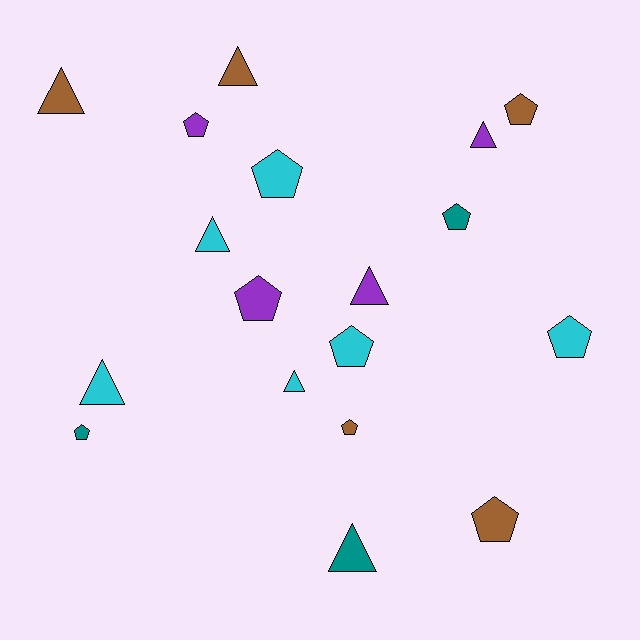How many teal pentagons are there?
There are 2 teal pentagons.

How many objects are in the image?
There are 18 objects.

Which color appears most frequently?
Cyan, with 6 objects.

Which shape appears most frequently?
Pentagon, with 10 objects.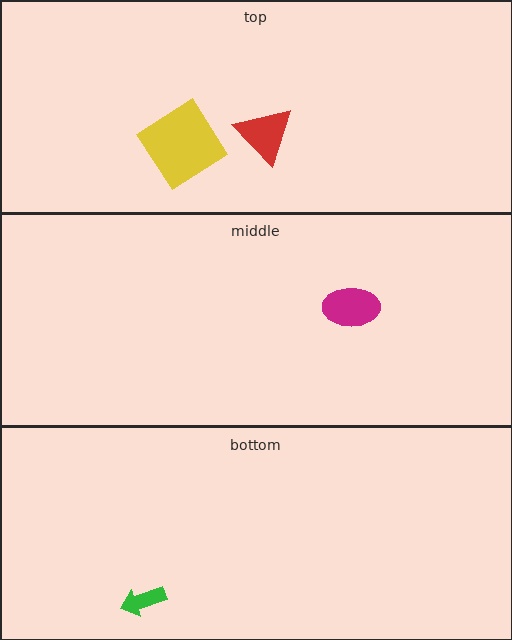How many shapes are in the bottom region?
1.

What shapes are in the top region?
The yellow diamond, the red triangle.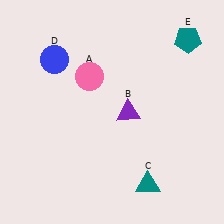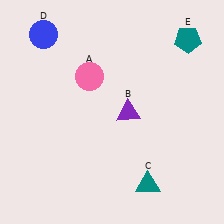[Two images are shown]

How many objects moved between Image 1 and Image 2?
1 object moved between the two images.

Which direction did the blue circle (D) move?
The blue circle (D) moved up.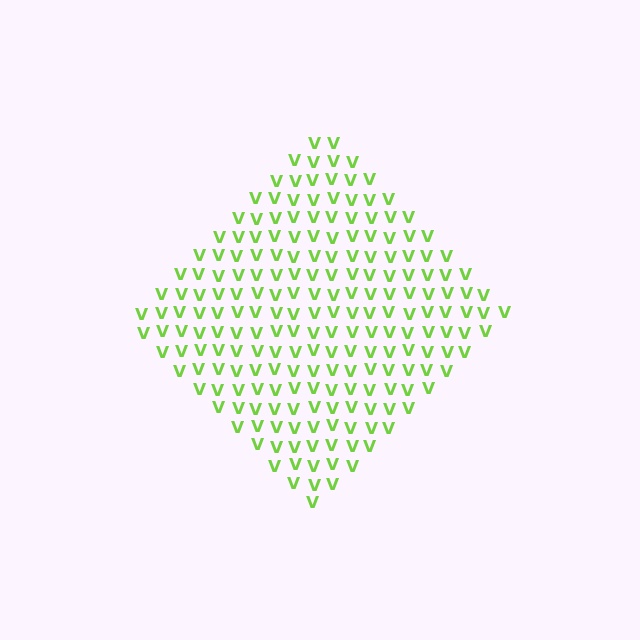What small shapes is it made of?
It is made of small letter V's.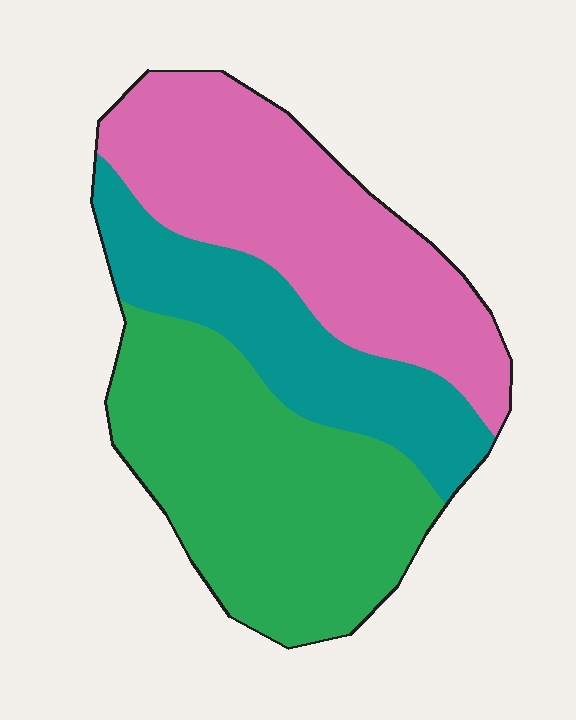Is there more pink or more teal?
Pink.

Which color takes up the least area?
Teal, at roughly 25%.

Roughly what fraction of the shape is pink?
Pink takes up between a quarter and a half of the shape.